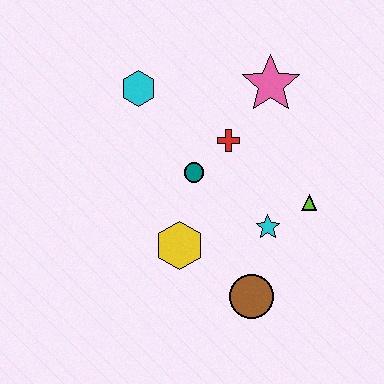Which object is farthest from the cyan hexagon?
The brown circle is farthest from the cyan hexagon.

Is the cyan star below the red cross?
Yes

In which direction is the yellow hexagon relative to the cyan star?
The yellow hexagon is to the left of the cyan star.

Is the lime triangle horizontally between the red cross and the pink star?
No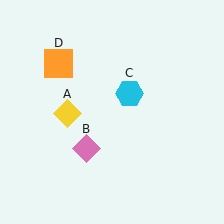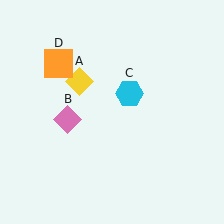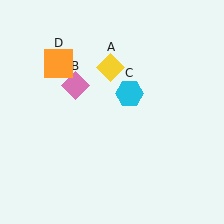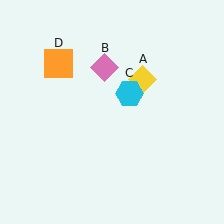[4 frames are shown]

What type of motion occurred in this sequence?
The yellow diamond (object A), pink diamond (object B) rotated clockwise around the center of the scene.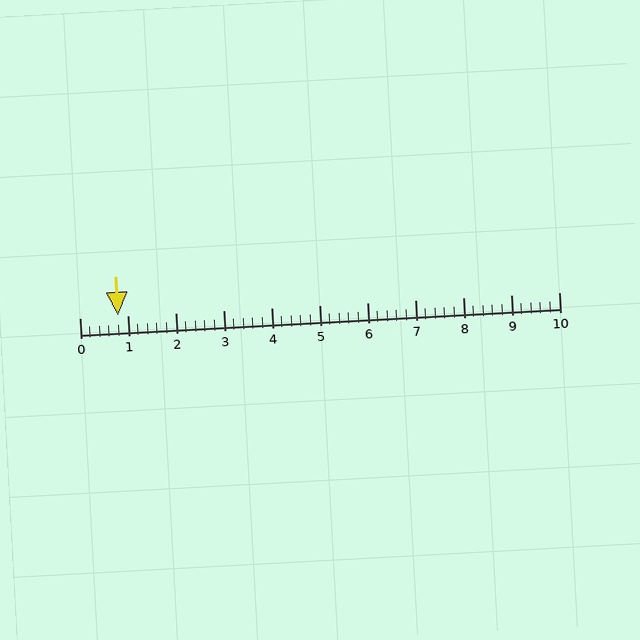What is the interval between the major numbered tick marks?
The major tick marks are spaced 1 units apart.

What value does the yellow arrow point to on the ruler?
The yellow arrow points to approximately 0.8.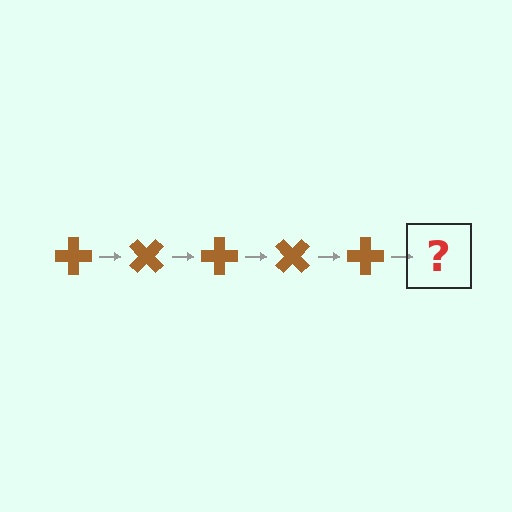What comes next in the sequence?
The next element should be a brown cross rotated 225 degrees.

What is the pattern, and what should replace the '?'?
The pattern is that the cross rotates 45 degrees each step. The '?' should be a brown cross rotated 225 degrees.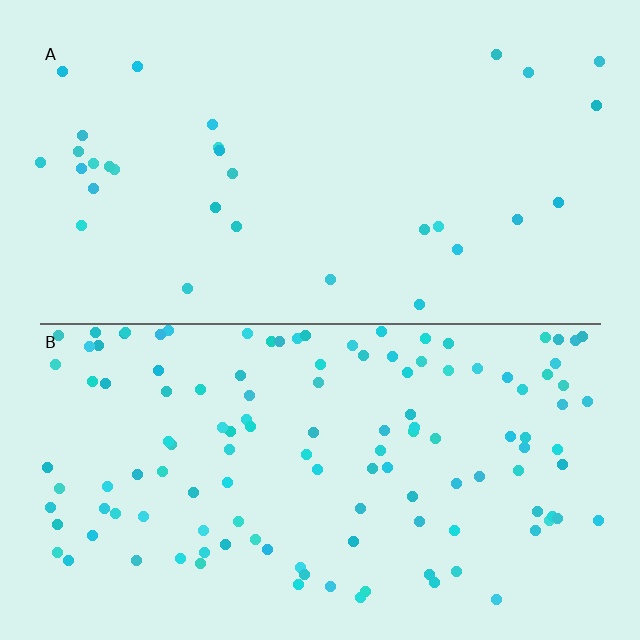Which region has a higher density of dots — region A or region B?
B (the bottom).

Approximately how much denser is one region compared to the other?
Approximately 4.1× — region B over region A.